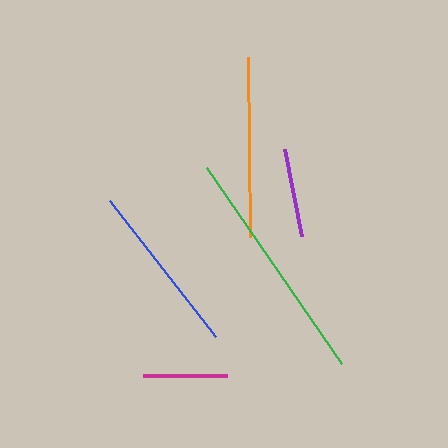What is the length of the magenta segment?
The magenta segment is approximately 85 pixels long.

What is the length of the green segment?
The green segment is approximately 238 pixels long.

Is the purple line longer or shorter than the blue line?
The blue line is longer than the purple line.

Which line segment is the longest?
The green line is the longest at approximately 238 pixels.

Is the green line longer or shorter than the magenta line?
The green line is longer than the magenta line.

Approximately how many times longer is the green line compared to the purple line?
The green line is approximately 2.7 times the length of the purple line.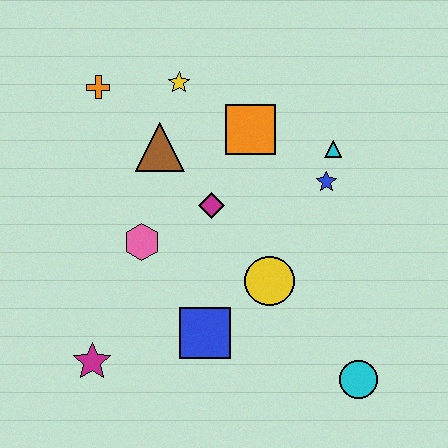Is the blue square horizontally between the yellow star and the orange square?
Yes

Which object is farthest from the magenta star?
The cyan triangle is farthest from the magenta star.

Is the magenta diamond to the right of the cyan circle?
No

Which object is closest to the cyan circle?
The yellow circle is closest to the cyan circle.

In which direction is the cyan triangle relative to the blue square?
The cyan triangle is above the blue square.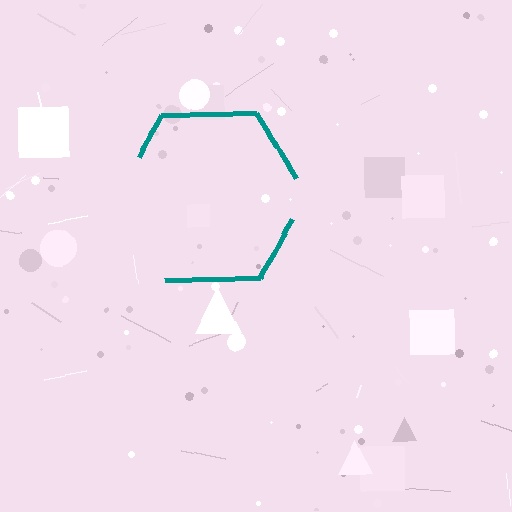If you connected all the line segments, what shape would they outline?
They would outline a hexagon.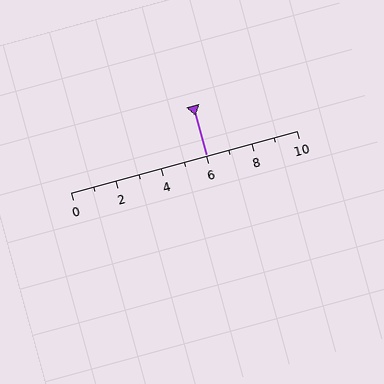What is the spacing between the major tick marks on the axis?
The major ticks are spaced 2 apart.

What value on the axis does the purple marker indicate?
The marker indicates approximately 6.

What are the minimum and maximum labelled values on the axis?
The axis runs from 0 to 10.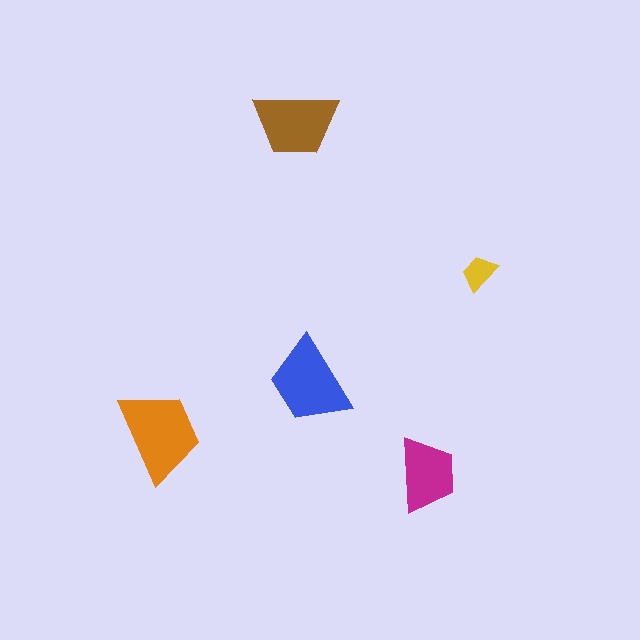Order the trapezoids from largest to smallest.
the orange one, the blue one, the brown one, the magenta one, the yellow one.